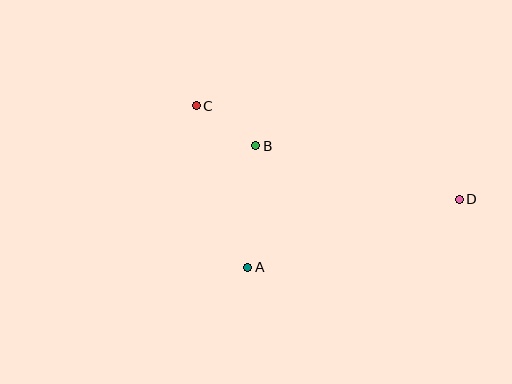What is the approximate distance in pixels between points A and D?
The distance between A and D is approximately 223 pixels.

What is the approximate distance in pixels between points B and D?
The distance between B and D is approximately 210 pixels.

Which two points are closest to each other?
Points B and C are closest to each other.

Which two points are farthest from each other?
Points C and D are farthest from each other.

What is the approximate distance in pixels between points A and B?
The distance between A and B is approximately 122 pixels.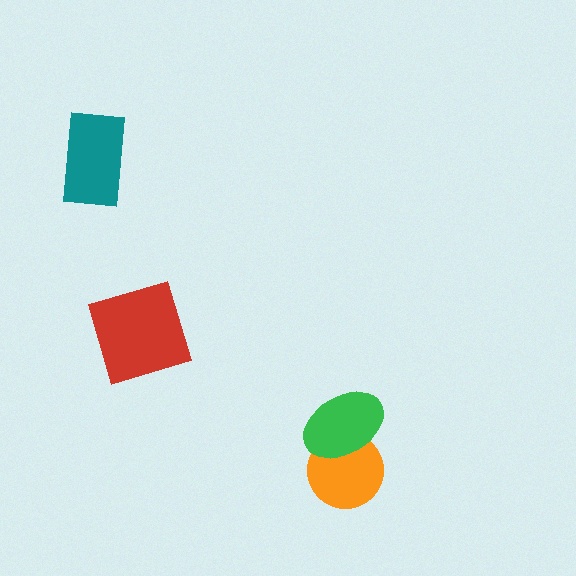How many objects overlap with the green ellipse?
1 object overlaps with the green ellipse.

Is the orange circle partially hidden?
Yes, it is partially covered by another shape.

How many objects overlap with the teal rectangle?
0 objects overlap with the teal rectangle.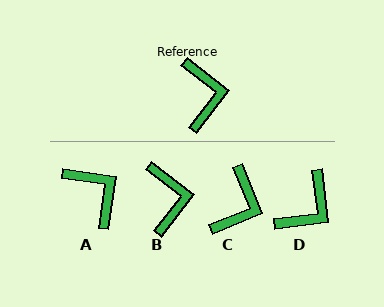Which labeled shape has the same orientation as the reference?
B.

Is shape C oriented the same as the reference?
No, it is off by about 30 degrees.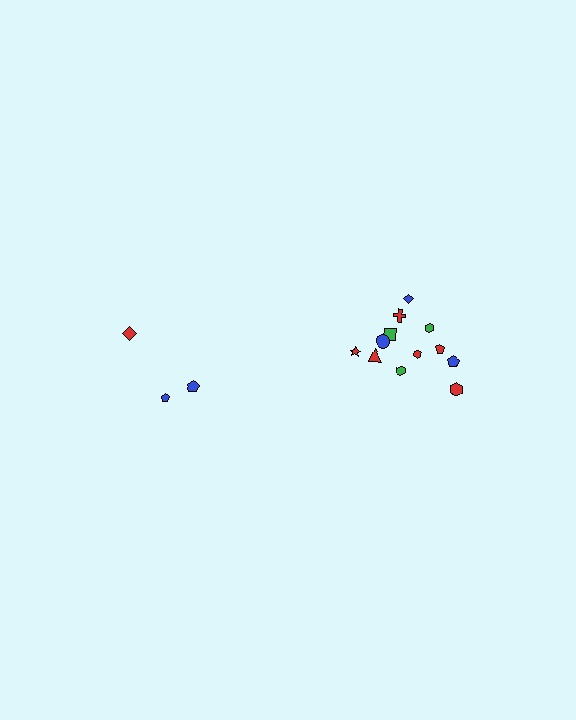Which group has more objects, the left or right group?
The right group.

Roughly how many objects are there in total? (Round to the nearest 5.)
Roughly 15 objects in total.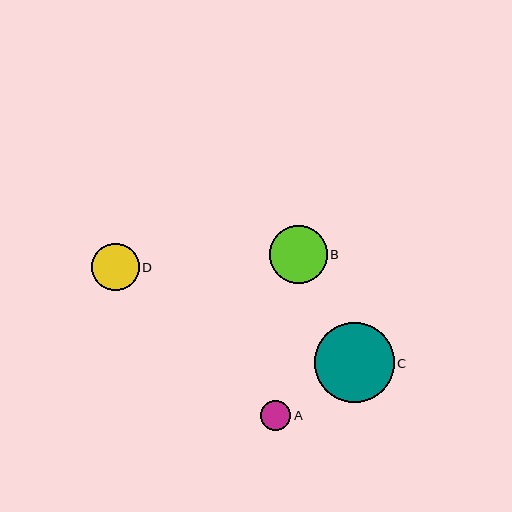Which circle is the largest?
Circle C is the largest with a size of approximately 79 pixels.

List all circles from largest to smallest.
From largest to smallest: C, B, D, A.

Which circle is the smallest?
Circle A is the smallest with a size of approximately 30 pixels.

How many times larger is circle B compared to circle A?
Circle B is approximately 1.9 times the size of circle A.